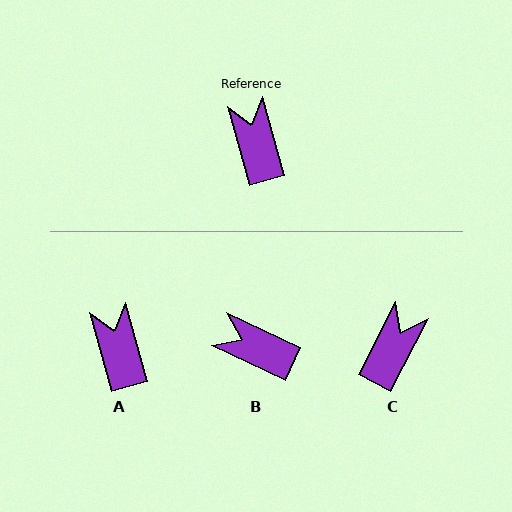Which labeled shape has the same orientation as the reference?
A.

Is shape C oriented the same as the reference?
No, it is off by about 43 degrees.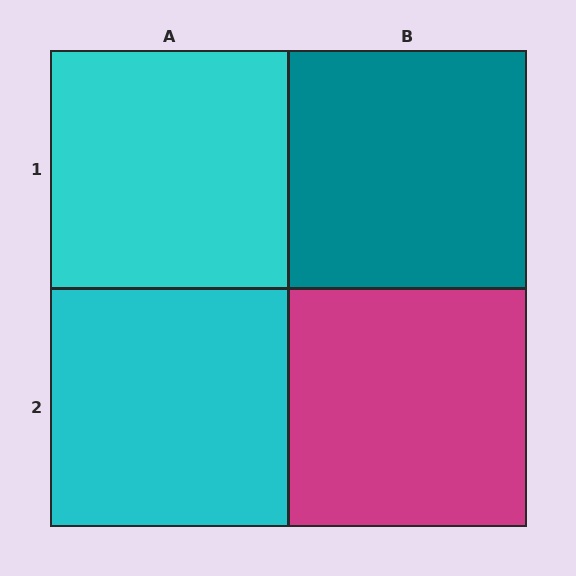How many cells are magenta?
1 cell is magenta.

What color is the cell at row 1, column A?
Cyan.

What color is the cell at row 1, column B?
Teal.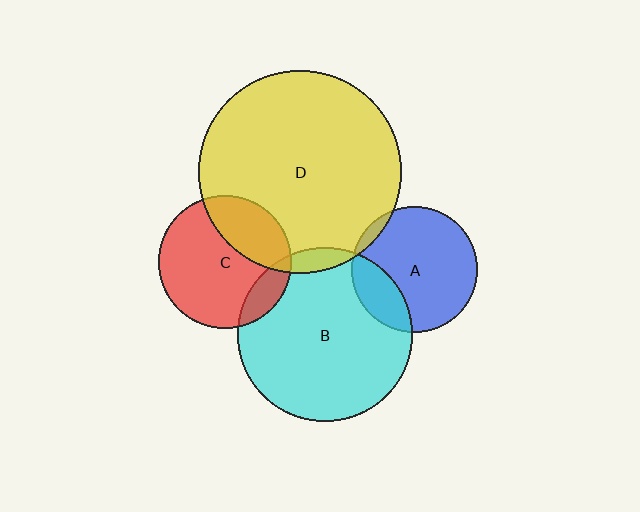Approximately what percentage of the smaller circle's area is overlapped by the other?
Approximately 20%.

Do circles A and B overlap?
Yes.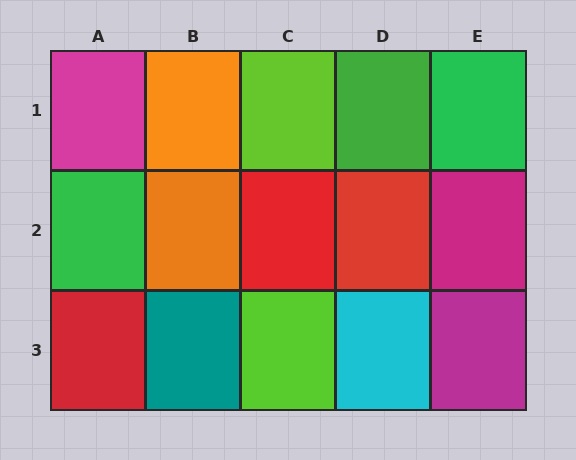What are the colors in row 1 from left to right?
Magenta, orange, lime, green, green.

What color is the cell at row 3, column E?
Magenta.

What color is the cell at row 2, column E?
Magenta.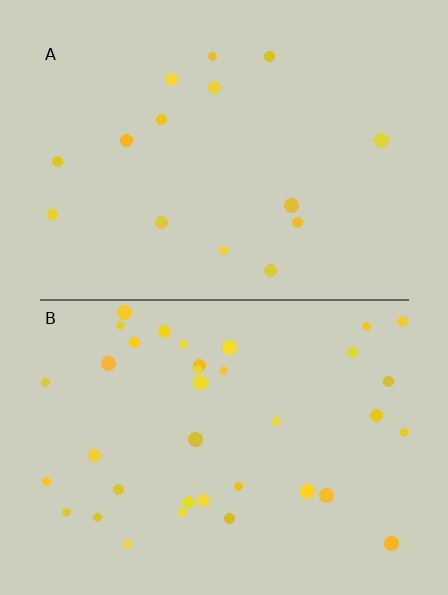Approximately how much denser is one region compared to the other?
Approximately 2.3× — region B over region A.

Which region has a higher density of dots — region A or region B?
B (the bottom).